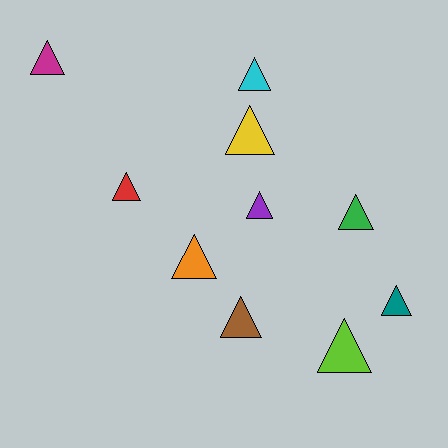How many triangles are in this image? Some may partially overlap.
There are 10 triangles.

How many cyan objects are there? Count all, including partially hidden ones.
There is 1 cyan object.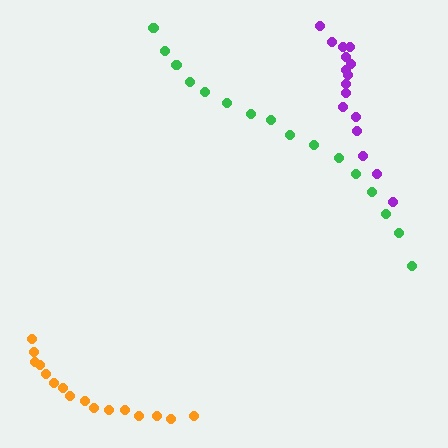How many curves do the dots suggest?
There are 3 distinct paths.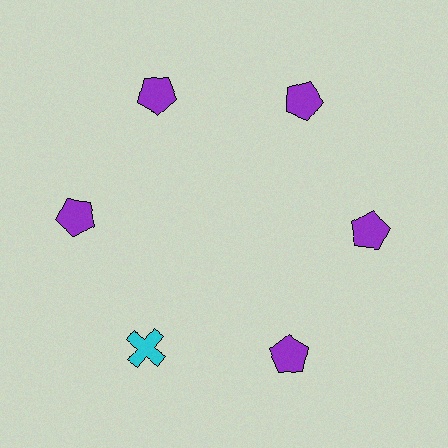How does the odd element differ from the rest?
It differs in both color (cyan instead of purple) and shape (cross instead of pentagon).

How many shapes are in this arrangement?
There are 6 shapes arranged in a ring pattern.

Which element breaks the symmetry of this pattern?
The cyan cross at roughly the 7 o'clock position breaks the symmetry. All other shapes are purple pentagons.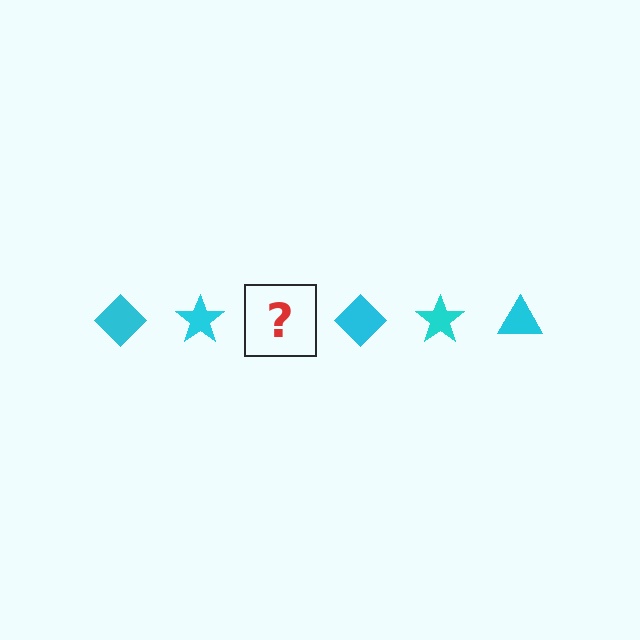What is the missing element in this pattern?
The missing element is a cyan triangle.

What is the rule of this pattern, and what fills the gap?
The rule is that the pattern cycles through diamond, star, triangle shapes in cyan. The gap should be filled with a cyan triangle.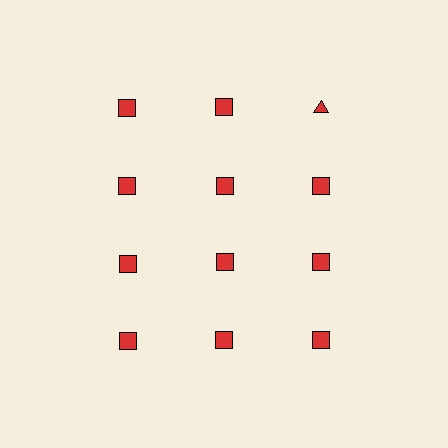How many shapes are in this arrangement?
There are 12 shapes arranged in a grid pattern.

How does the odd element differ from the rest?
It has a different shape: triangle instead of square.